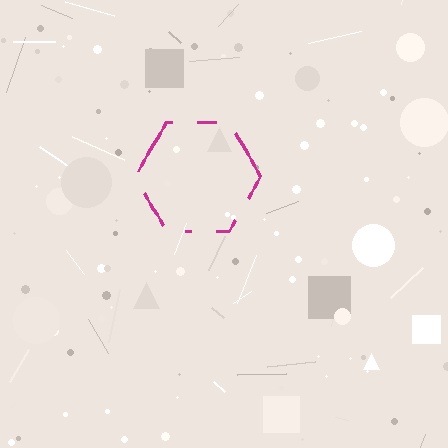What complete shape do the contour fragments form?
The contour fragments form a hexagon.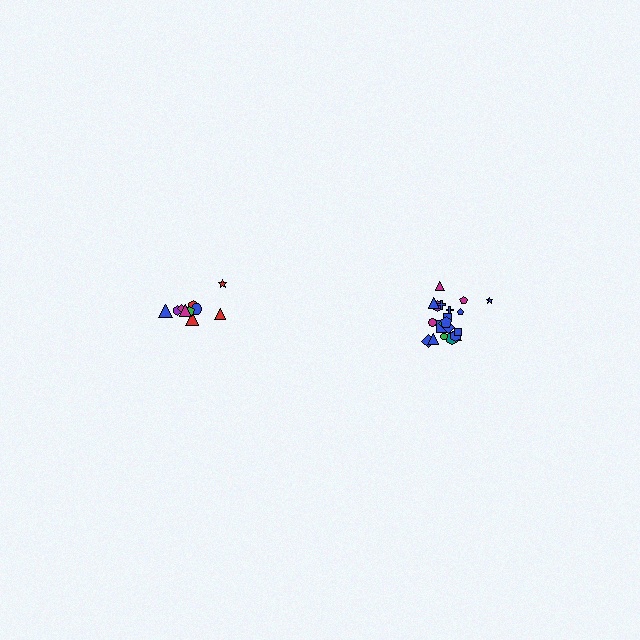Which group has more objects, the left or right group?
The right group.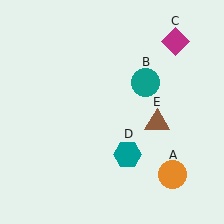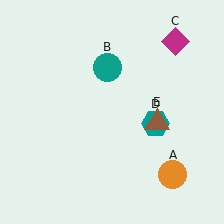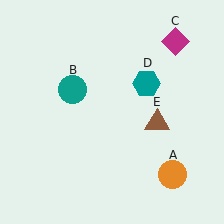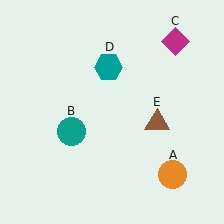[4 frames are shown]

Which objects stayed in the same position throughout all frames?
Orange circle (object A) and magenta diamond (object C) and brown triangle (object E) remained stationary.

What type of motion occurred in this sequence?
The teal circle (object B), teal hexagon (object D) rotated counterclockwise around the center of the scene.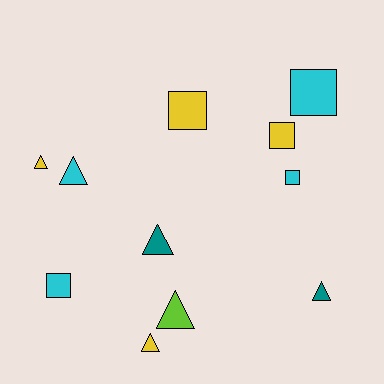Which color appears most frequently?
Yellow, with 4 objects.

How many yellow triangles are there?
There are 2 yellow triangles.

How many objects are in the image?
There are 11 objects.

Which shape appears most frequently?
Triangle, with 6 objects.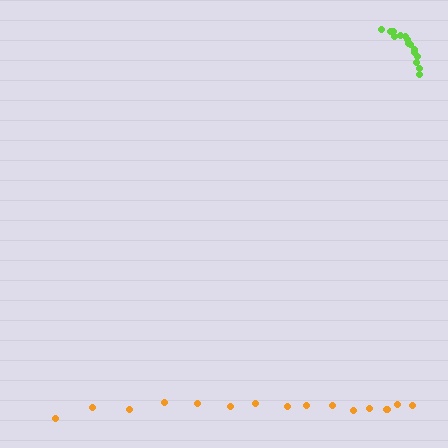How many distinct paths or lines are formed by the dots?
There are 2 distinct paths.